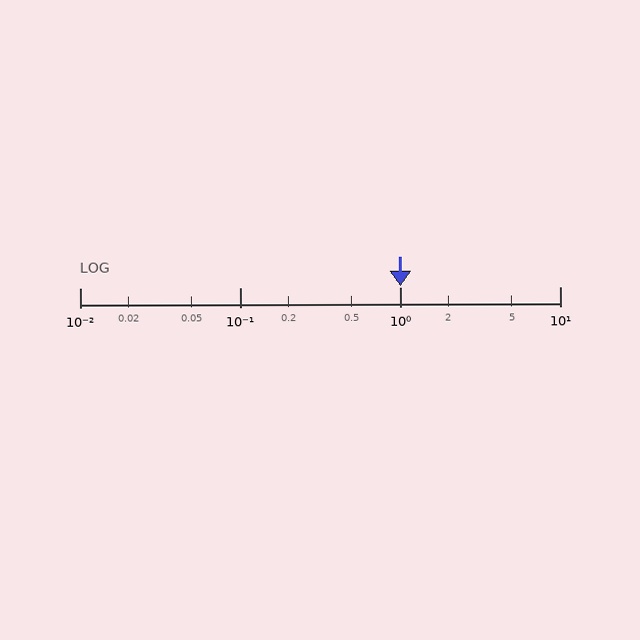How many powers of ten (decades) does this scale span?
The scale spans 3 decades, from 0.01 to 10.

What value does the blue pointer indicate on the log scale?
The pointer indicates approximately 1.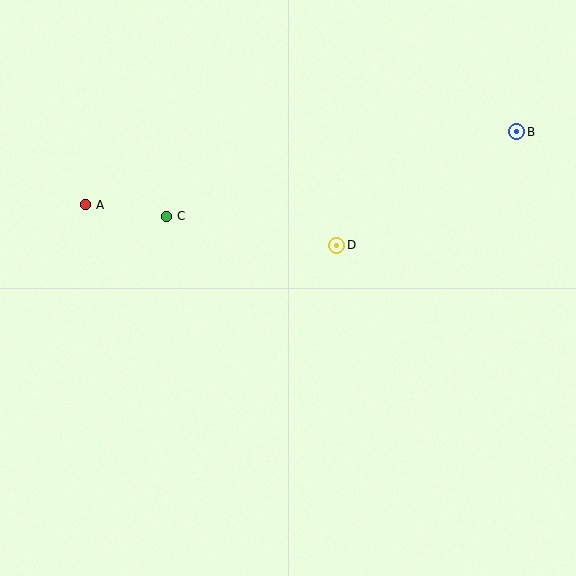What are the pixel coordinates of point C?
Point C is at (167, 216).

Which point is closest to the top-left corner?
Point A is closest to the top-left corner.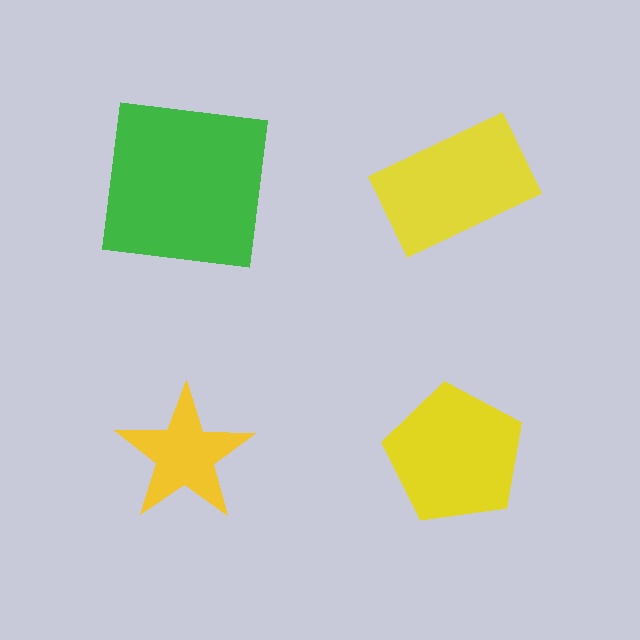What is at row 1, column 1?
A green square.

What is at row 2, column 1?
A yellow star.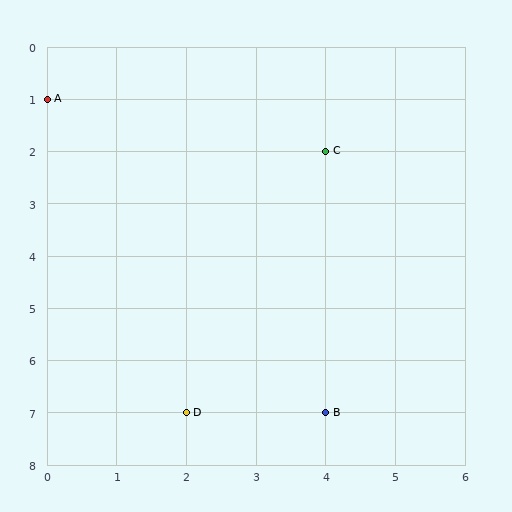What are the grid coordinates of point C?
Point C is at grid coordinates (4, 2).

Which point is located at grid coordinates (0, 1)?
Point A is at (0, 1).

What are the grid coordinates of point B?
Point B is at grid coordinates (4, 7).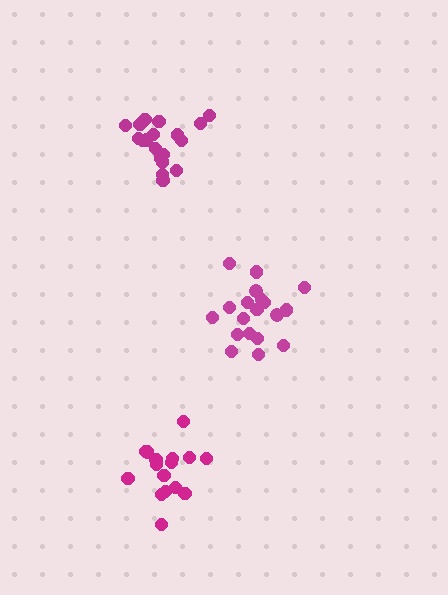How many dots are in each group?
Group 1: 16 dots, Group 2: 19 dots, Group 3: 19 dots (54 total).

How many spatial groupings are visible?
There are 3 spatial groupings.